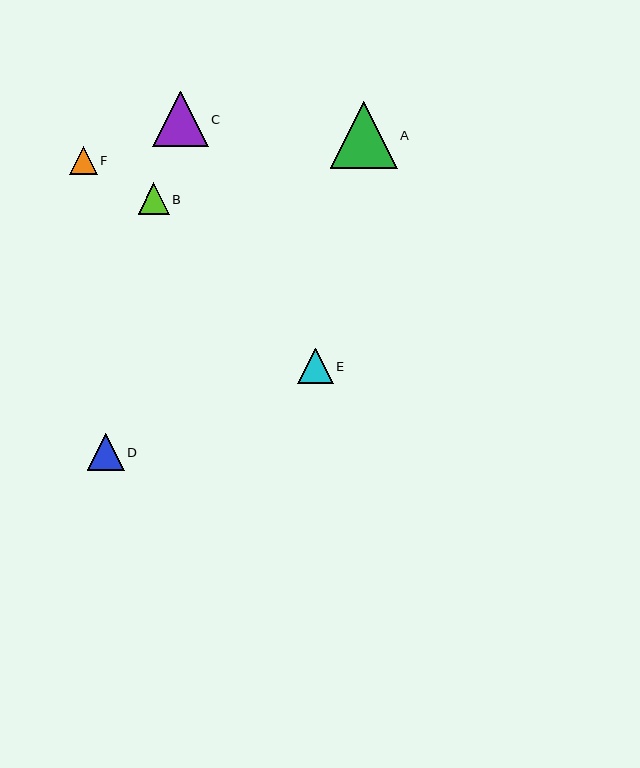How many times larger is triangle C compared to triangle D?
Triangle C is approximately 1.5 times the size of triangle D.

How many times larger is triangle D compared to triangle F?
Triangle D is approximately 1.3 times the size of triangle F.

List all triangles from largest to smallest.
From largest to smallest: A, C, D, E, B, F.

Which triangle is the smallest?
Triangle F is the smallest with a size of approximately 28 pixels.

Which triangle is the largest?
Triangle A is the largest with a size of approximately 67 pixels.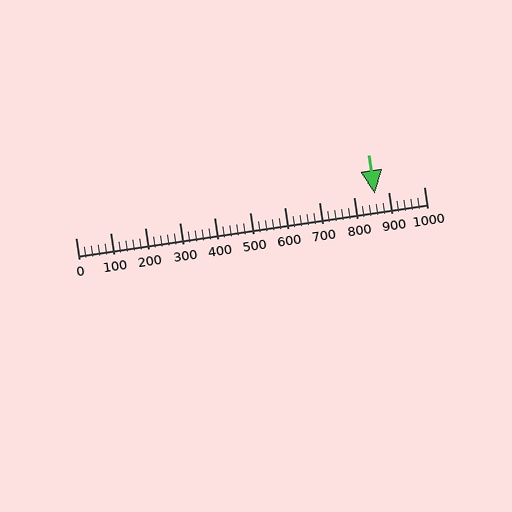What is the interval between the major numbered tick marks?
The major tick marks are spaced 100 units apart.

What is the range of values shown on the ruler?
The ruler shows values from 0 to 1000.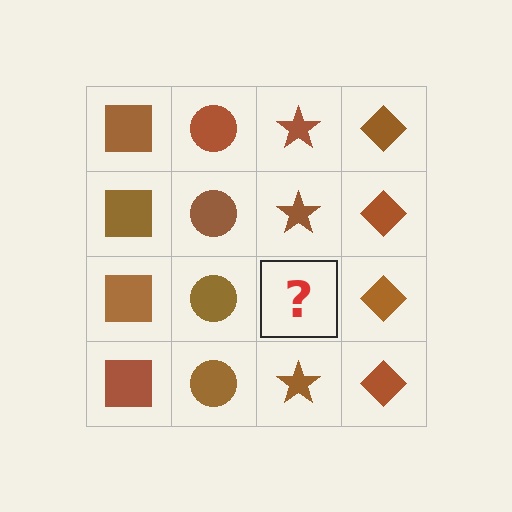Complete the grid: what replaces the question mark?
The question mark should be replaced with a brown star.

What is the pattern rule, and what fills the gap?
The rule is that each column has a consistent shape. The gap should be filled with a brown star.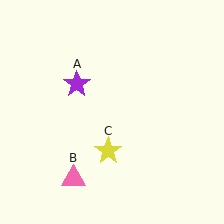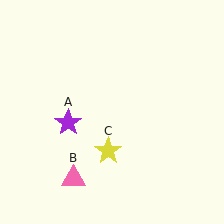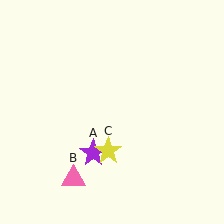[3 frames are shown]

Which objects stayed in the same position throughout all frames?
Pink triangle (object B) and yellow star (object C) remained stationary.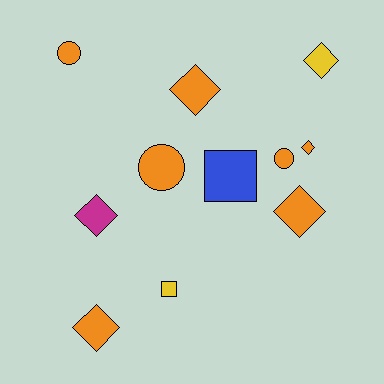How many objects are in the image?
There are 11 objects.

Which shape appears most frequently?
Diamond, with 6 objects.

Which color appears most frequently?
Orange, with 7 objects.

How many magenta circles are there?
There are no magenta circles.